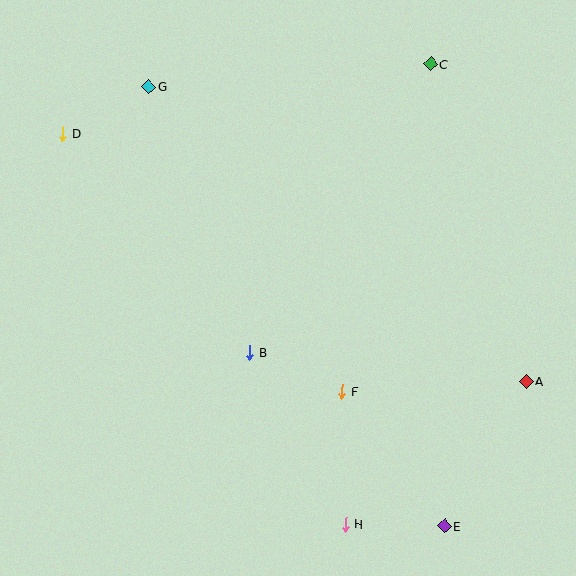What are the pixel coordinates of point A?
Point A is at (526, 381).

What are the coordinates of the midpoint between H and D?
The midpoint between H and D is at (204, 329).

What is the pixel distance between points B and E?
The distance between B and E is 261 pixels.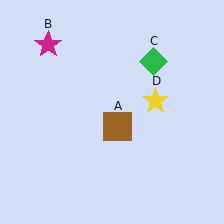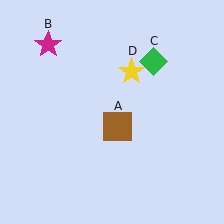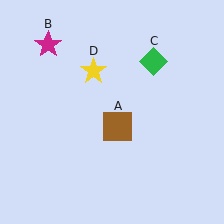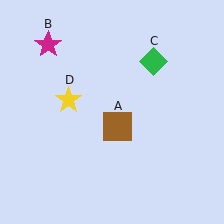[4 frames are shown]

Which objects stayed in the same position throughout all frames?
Brown square (object A) and magenta star (object B) and green diamond (object C) remained stationary.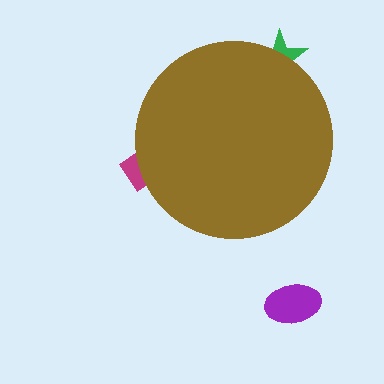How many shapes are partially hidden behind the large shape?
2 shapes are partially hidden.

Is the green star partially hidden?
Yes, the green star is partially hidden behind the brown circle.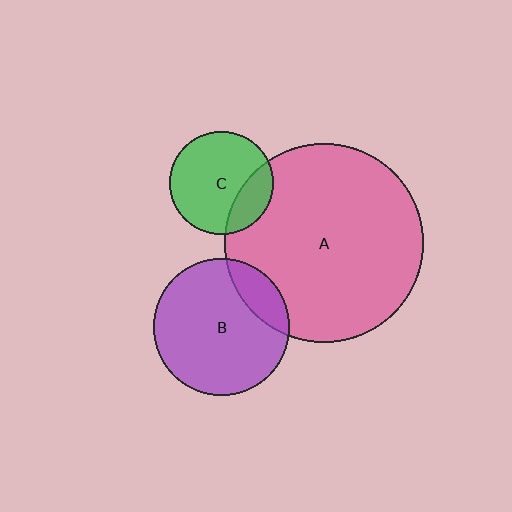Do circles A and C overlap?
Yes.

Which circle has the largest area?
Circle A (pink).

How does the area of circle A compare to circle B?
Approximately 2.1 times.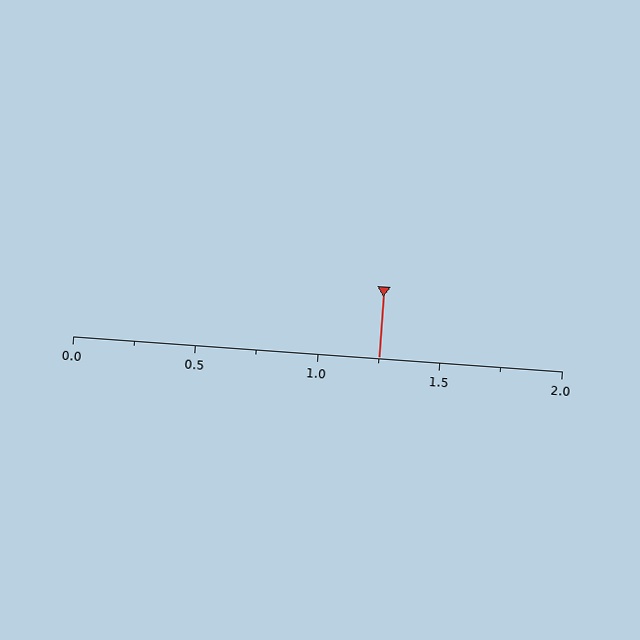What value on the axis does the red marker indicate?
The marker indicates approximately 1.25.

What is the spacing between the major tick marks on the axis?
The major ticks are spaced 0.5 apart.